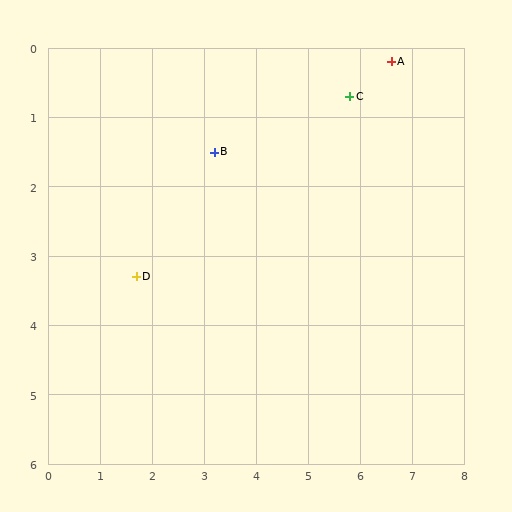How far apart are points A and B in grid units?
Points A and B are about 3.6 grid units apart.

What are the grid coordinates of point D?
Point D is at approximately (1.7, 3.3).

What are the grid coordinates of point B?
Point B is at approximately (3.2, 1.5).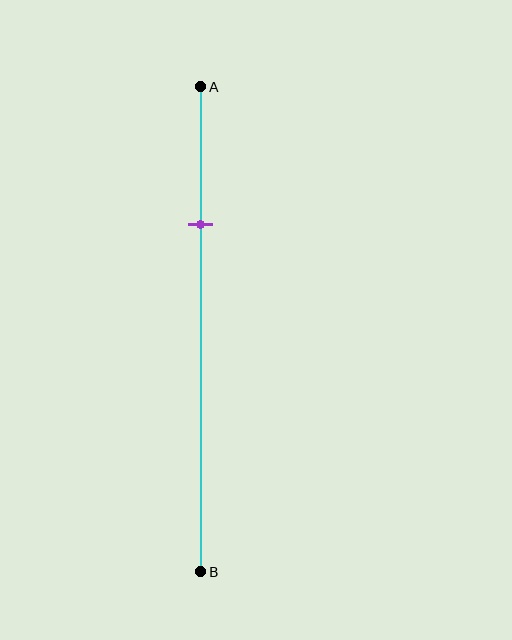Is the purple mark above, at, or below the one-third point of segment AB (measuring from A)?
The purple mark is above the one-third point of segment AB.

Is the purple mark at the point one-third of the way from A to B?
No, the mark is at about 30% from A, not at the 33% one-third point.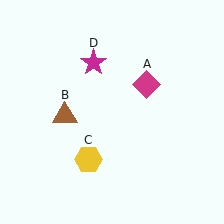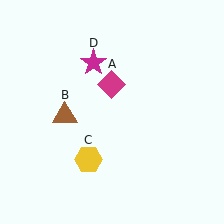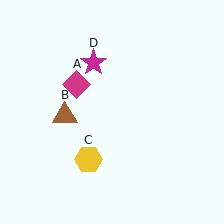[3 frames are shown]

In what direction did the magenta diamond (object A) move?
The magenta diamond (object A) moved left.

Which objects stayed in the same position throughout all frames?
Brown triangle (object B) and yellow hexagon (object C) and magenta star (object D) remained stationary.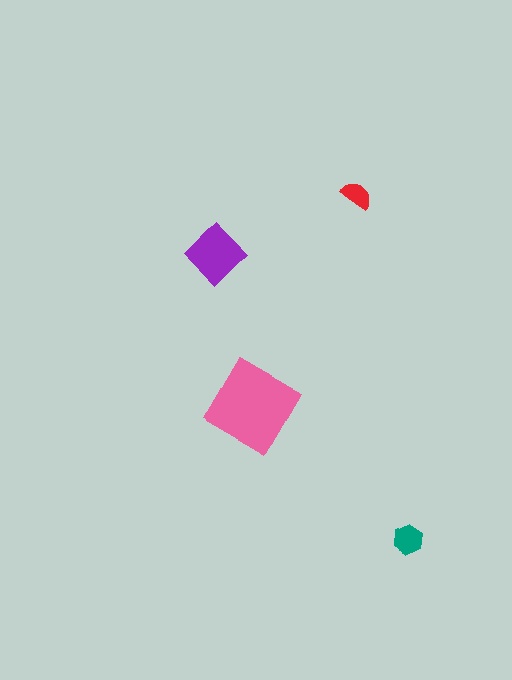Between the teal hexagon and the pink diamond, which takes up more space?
The pink diamond.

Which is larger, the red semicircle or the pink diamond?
The pink diamond.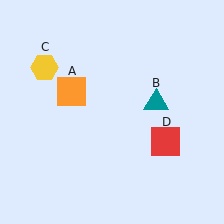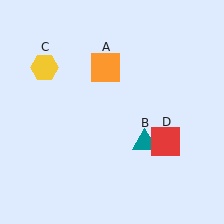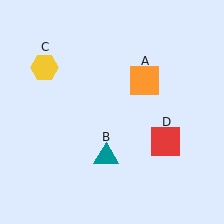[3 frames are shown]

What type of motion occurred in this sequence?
The orange square (object A), teal triangle (object B) rotated clockwise around the center of the scene.